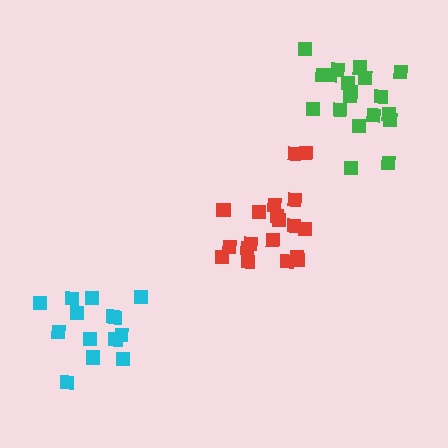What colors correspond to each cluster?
The clusters are colored: red, cyan, green.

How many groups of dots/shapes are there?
There are 3 groups.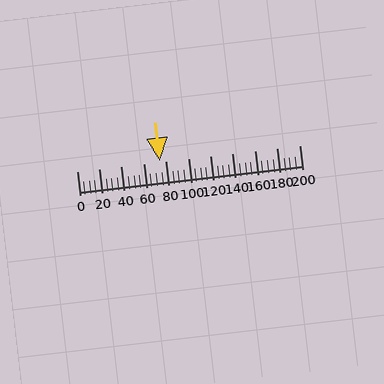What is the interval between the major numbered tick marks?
The major tick marks are spaced 20 units apart.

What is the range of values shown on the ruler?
The ruler shows values from 0 to 200.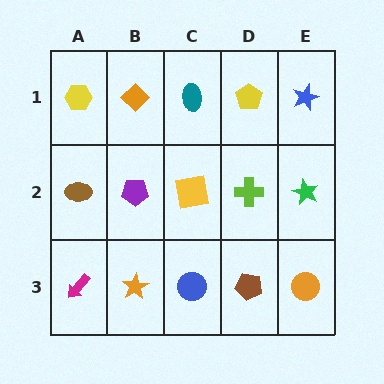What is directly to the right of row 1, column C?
A yellow pentagon.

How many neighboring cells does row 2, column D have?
4.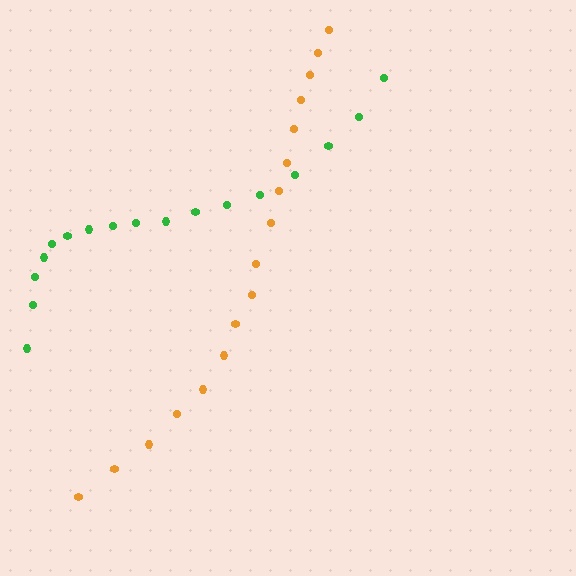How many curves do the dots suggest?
There are 2 distinct paths.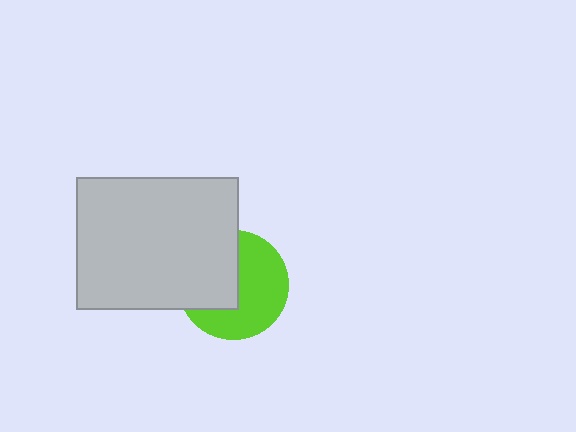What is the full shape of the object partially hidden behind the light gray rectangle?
The partially hidden object is a lime circle.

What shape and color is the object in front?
The object in front is a light gray rectangle.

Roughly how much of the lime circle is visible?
About half of it is visible (roughly 56%).